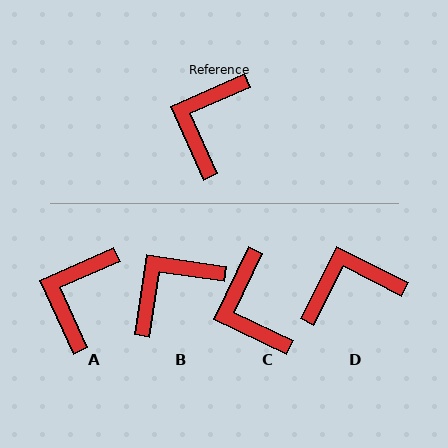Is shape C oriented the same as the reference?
No, it is off by about 40 degrees.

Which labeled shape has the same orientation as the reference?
A.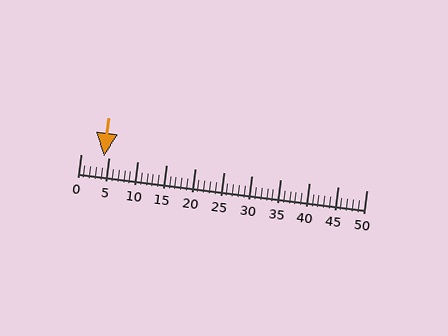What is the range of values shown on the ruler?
The ruler shows values from 0 to 50.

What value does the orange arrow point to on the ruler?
The orange arrow points to approximately 4.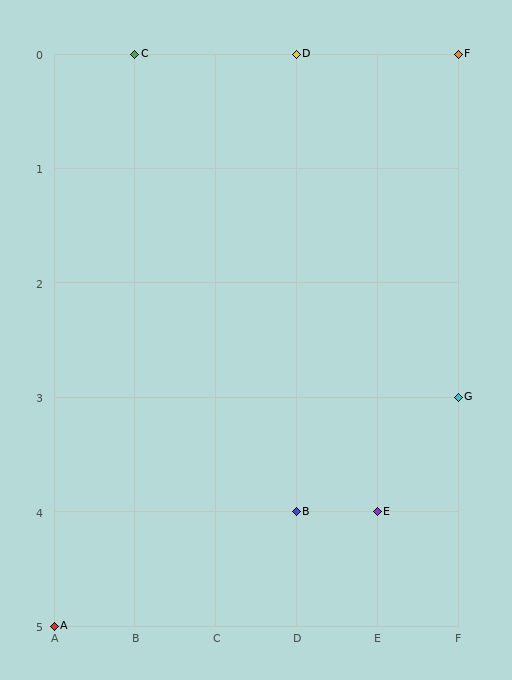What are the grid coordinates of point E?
Point E is at grid coordinates (E, 4).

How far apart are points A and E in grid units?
Points A and E are 4 columns and 1 row apart (about 4.1 grid units diagonally).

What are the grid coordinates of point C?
Point C is at grid coordinates (B, 0).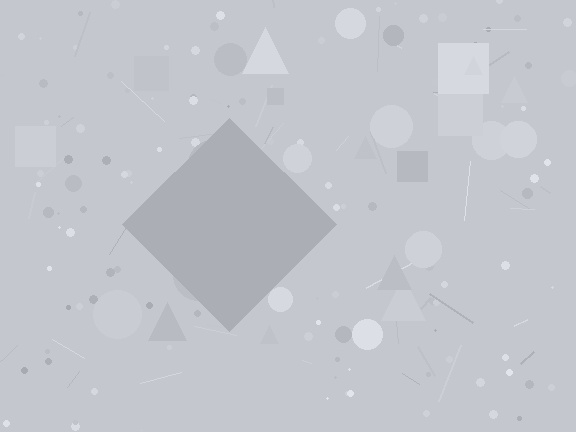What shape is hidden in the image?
A diamond is hidden in the image.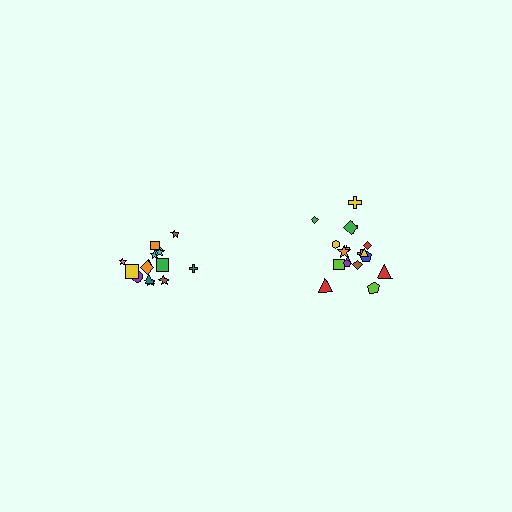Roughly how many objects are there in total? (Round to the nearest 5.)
Roughly 35 objects in total.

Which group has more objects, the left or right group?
The right group.